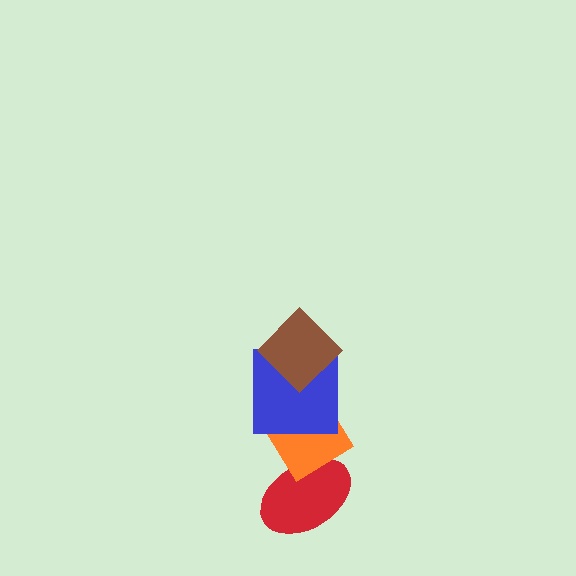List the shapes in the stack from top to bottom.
From top to bottom: the brown diamond, the blue square, the orange diamond, the red ellipse.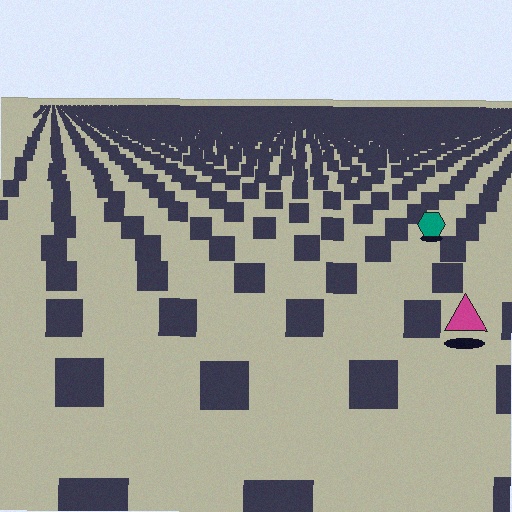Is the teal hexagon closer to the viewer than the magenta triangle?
No. The magenta triangle is closer — you can tell from the texture gradient: the ground texture is coarser near it.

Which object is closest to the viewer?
The magenta triangle is closest. The texture marks near it are larger and more spread out.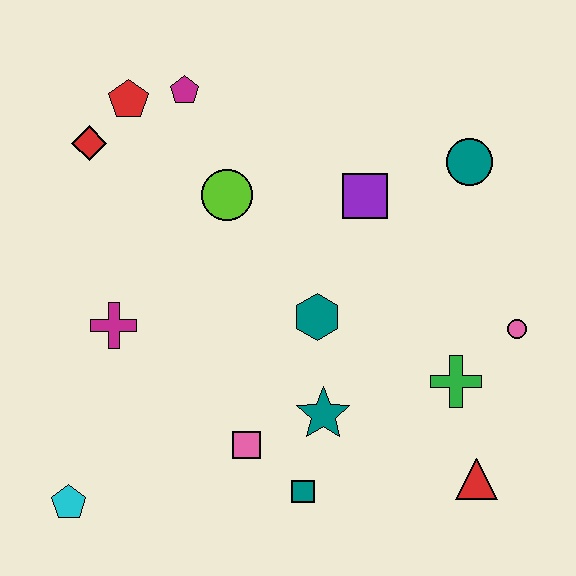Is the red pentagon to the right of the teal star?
No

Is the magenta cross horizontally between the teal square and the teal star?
No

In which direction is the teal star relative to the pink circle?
The teal star is to the left of the pink circle.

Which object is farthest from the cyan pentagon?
The teal circle is farthest from the cyan pentagon.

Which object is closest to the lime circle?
The magenta pentagon is closest to the lime circle.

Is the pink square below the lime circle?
Yes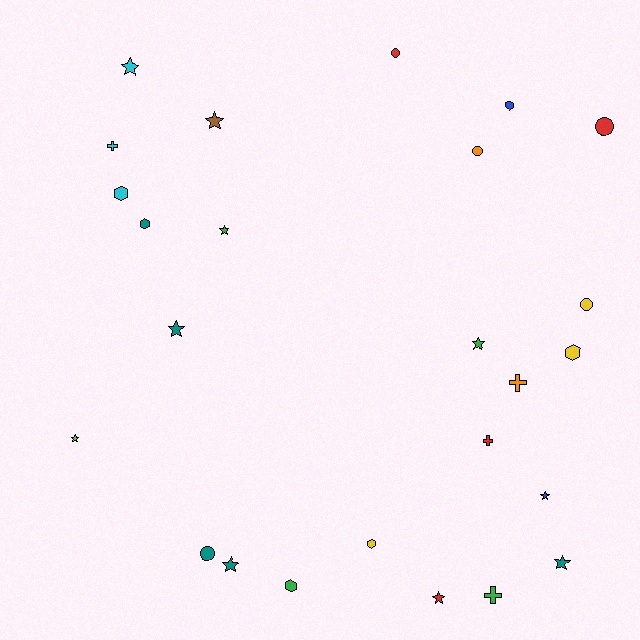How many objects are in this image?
There are 25 objects.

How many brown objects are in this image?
There is 1 brown object.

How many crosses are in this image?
There are 4 crosses.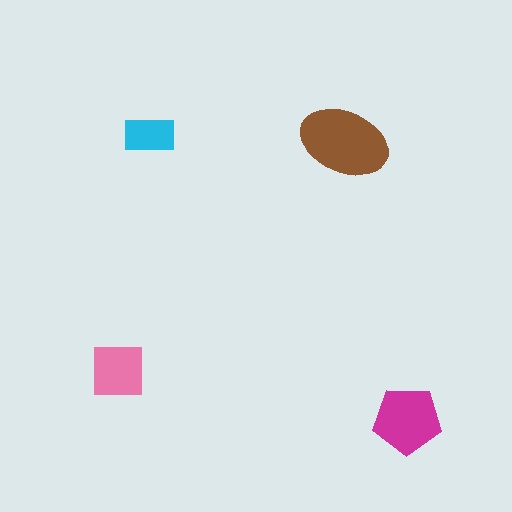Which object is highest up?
The cyan rectangle is topmost.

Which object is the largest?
The brown ellipse.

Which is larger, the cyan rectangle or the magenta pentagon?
The magenta pentagon.